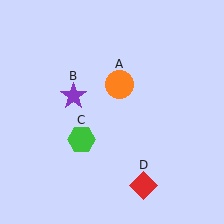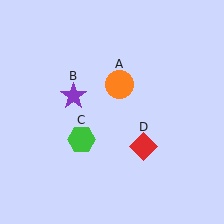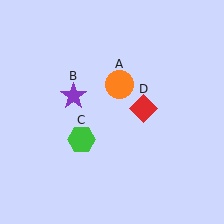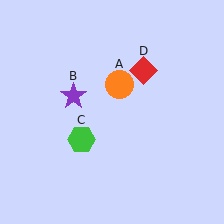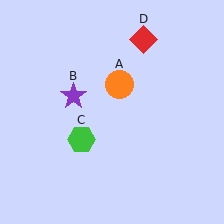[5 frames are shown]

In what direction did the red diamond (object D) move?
The red diamond (object D) moved up.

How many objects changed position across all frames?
1 object changed position: red diamond (object D).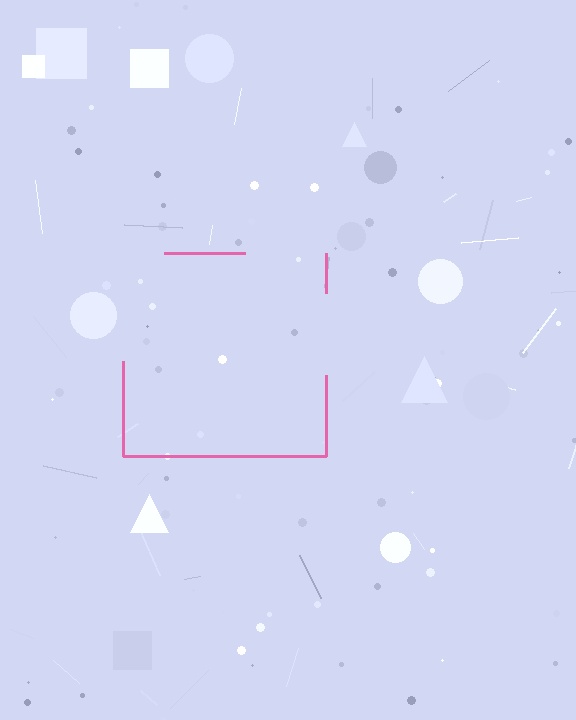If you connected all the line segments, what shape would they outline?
They would outline a square.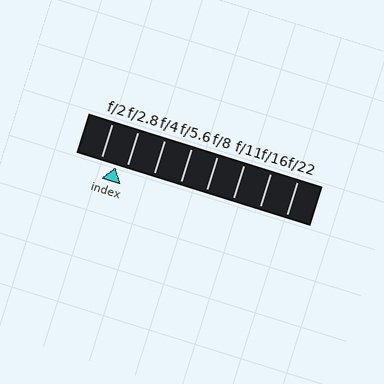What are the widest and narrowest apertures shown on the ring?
The widest aperture shown is f/2 and the narrowest is f/22.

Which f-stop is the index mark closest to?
The index mark is closest to f/2.8.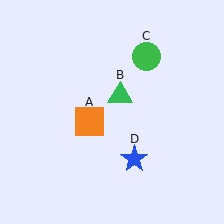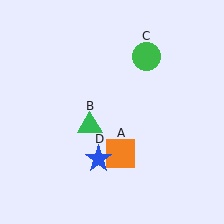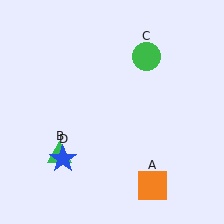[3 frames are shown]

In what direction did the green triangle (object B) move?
The green triangle (object B) moved down and to the left.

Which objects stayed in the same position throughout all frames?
Green circle (object C) remained stationary.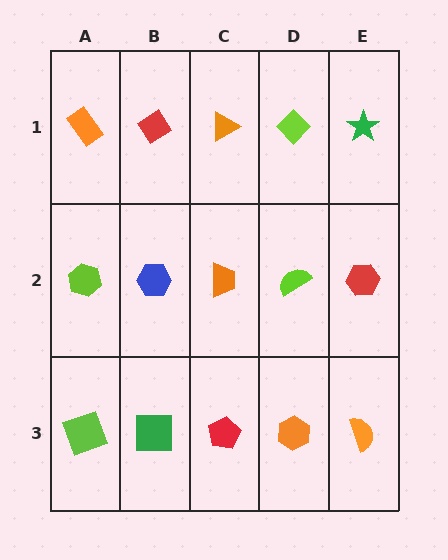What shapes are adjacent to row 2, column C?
An orange triangle (row 1, column C), a red pentagon (row 3, column C), a blue hexagon (row 2, column B), a lime semicircle (row 2, column D).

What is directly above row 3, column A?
A lime hexagon.